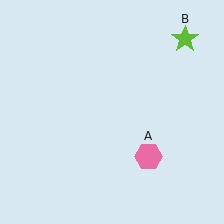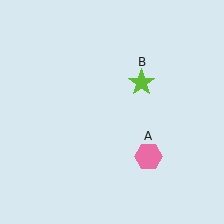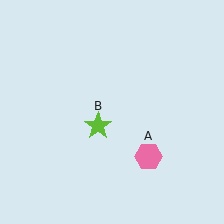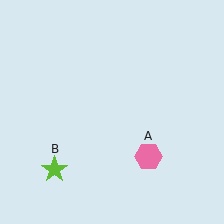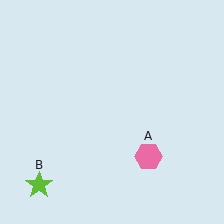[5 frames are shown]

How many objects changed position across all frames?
1 object changed position: lime star (object B).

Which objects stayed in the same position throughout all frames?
Pink hexagon (object A) remained stationary.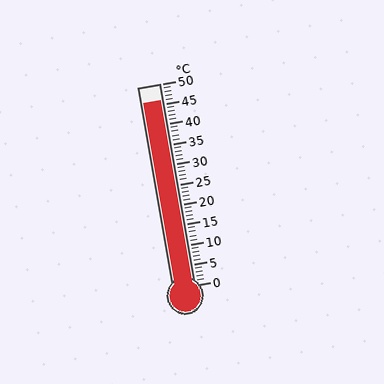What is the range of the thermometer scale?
The thermometer scale ranges from 0°C to 50°C.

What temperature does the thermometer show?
The thermometer shows approximately 46°C.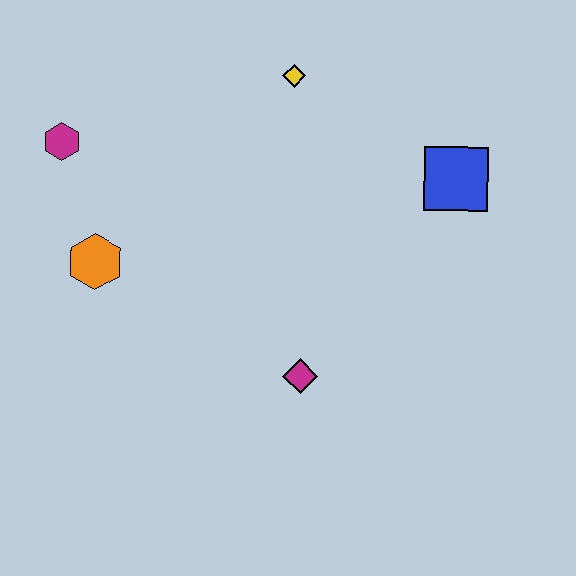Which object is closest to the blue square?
The yellow diamond is closest to the blue square.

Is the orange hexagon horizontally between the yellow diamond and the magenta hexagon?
Yes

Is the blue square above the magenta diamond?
Yes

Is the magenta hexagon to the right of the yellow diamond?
No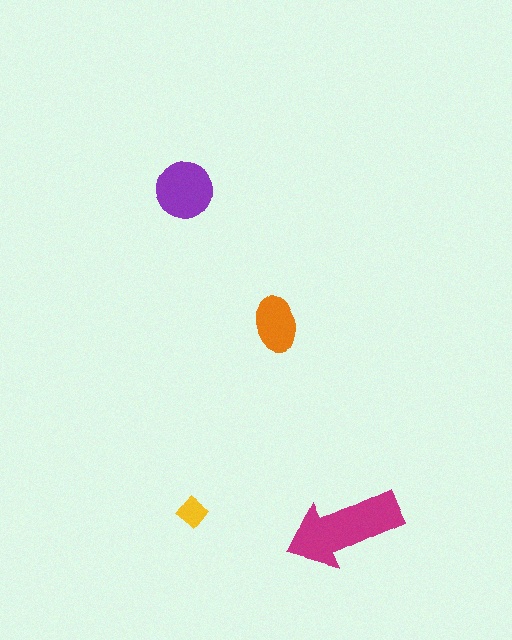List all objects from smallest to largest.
The yellow diamond, the orange ellipse, the purple circle, the magenta arrow.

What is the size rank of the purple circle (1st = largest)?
2nd.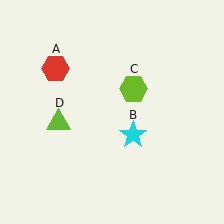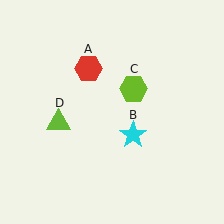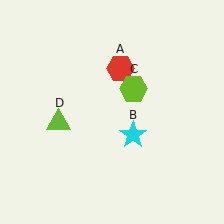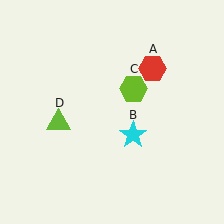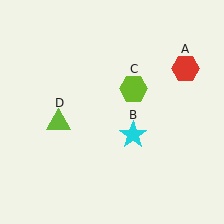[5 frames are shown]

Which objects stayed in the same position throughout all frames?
Cyan star (object B) and lime hexagon (object C) and lime triangle (object D) remained stationary.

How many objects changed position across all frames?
1 object changed position: red hexagon (object A).